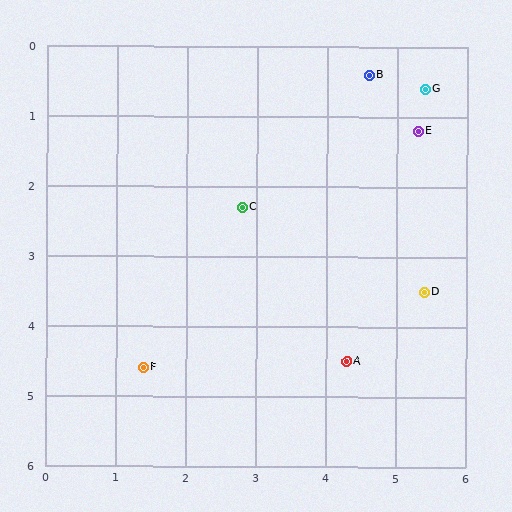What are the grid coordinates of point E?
Point E is at approximately (5.3, 1.2).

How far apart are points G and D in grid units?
Points G and D are about 2.9 grid units apart.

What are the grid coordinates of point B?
Point B is at approximately (4.6, 0.4).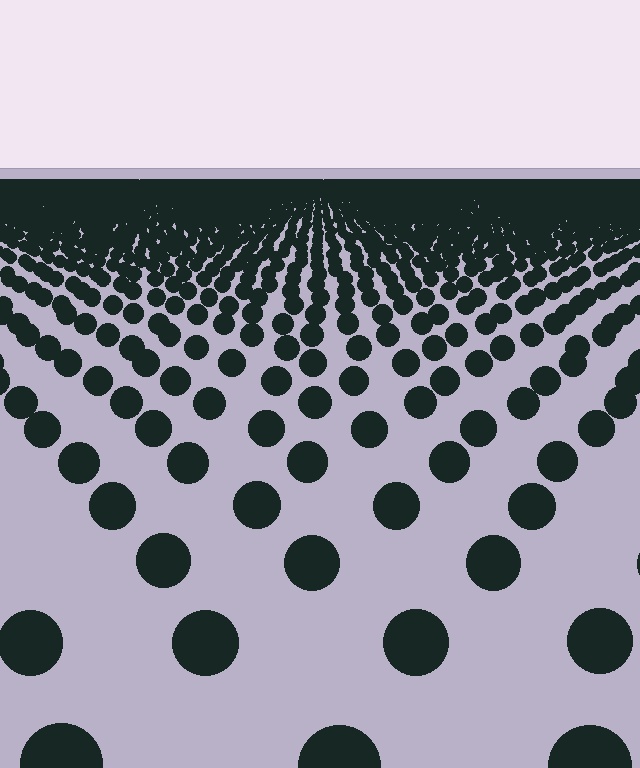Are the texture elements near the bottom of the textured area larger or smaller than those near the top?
Larger. Near the bottom, elements are closer to the viewer and appear at a bigger on-screen size.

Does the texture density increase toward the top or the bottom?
Density increases toward the top.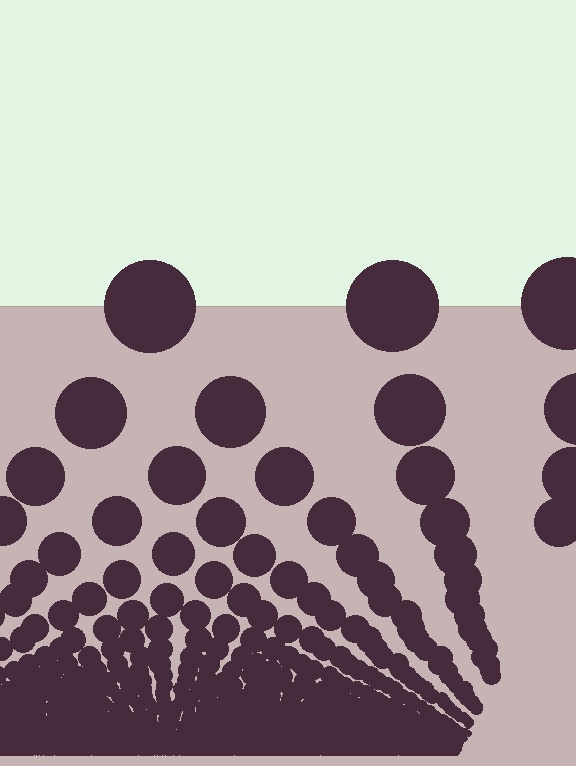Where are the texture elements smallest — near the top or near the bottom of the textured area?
Near the bottom.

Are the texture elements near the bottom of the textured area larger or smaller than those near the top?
Smaller. The gradient is inverted — elements near the bottom are smaller and denser.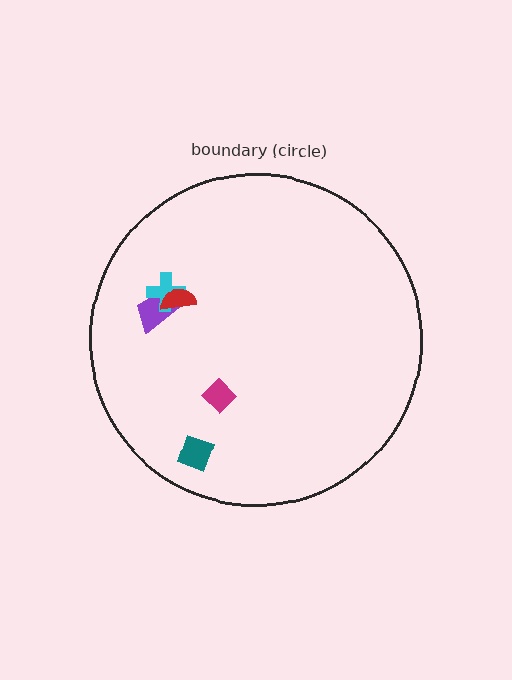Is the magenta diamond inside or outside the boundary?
Inside.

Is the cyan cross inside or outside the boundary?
Inside.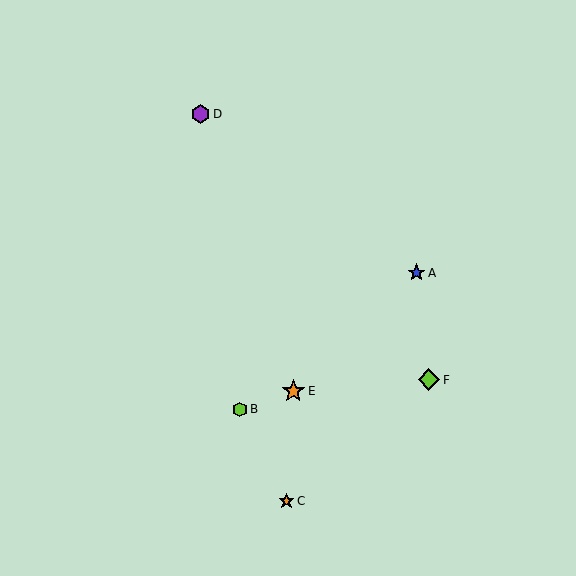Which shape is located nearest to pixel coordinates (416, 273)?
The blue star (labeled A) at (416, 273) is nearest to that location.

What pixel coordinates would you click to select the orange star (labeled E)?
Click at (293, 391) to select the orange star E.